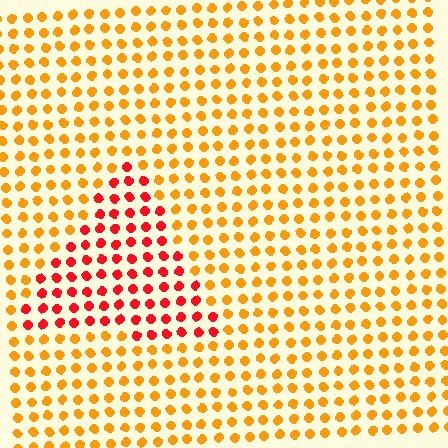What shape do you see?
I see a triangle.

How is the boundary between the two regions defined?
The boundary is defined purely by a slight shift in hue (about 41 degrees). Spacing, size, and orientation are identical on both sides.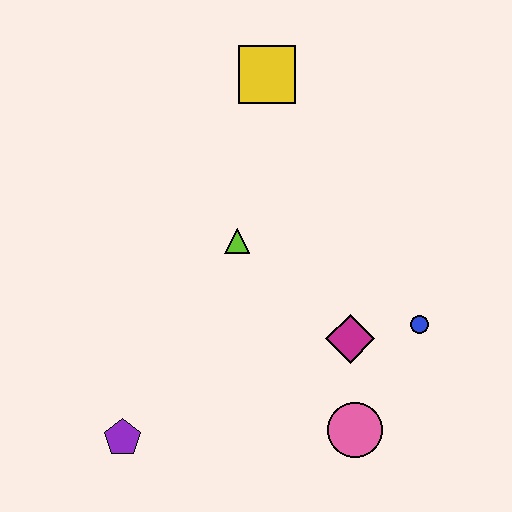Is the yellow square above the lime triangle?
Yes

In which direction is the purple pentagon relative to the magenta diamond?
The purple pentagon is to the left of the magenta diamond.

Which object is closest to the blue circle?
The magenta diamond is closest to the blue circle.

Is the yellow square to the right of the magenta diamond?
No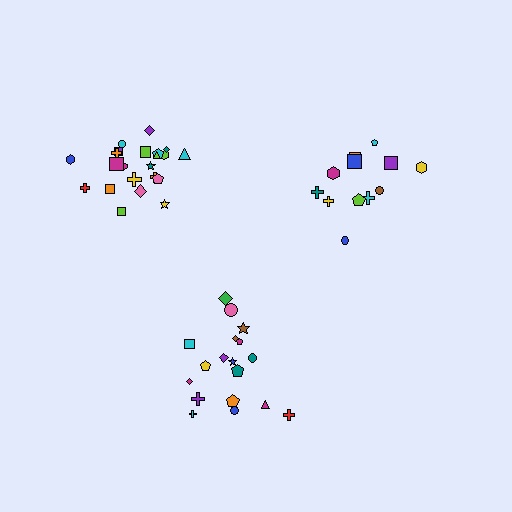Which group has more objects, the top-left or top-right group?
The top-left group.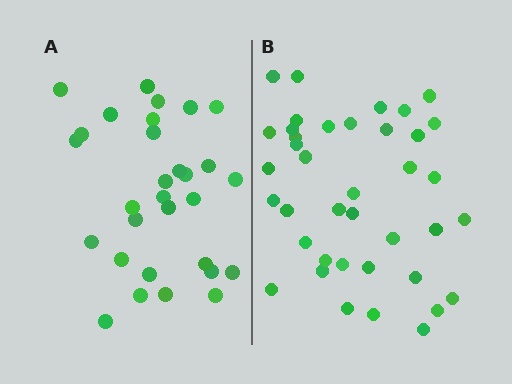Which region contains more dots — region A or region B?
Region B (the right region) has more dots.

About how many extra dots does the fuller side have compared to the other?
Region B has roughly 8 or so more dots than region A.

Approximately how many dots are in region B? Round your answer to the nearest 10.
About 40 dots. (The exact count is 39, which rounds to 40.)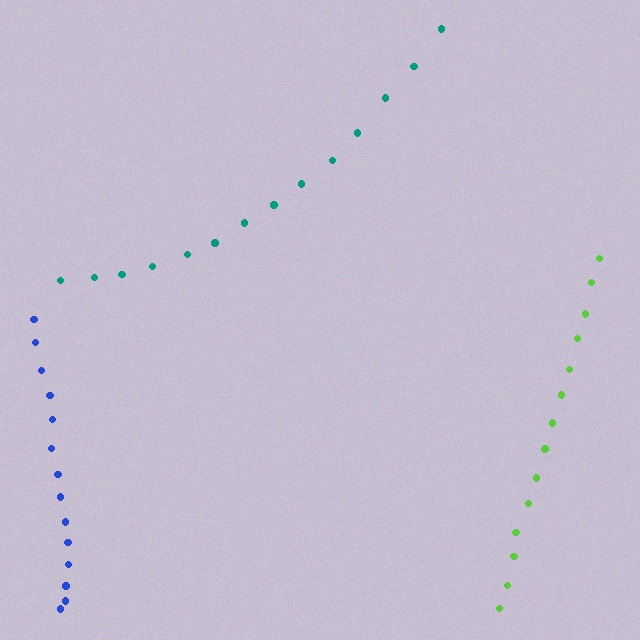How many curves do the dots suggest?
There are 3 distinct paths.